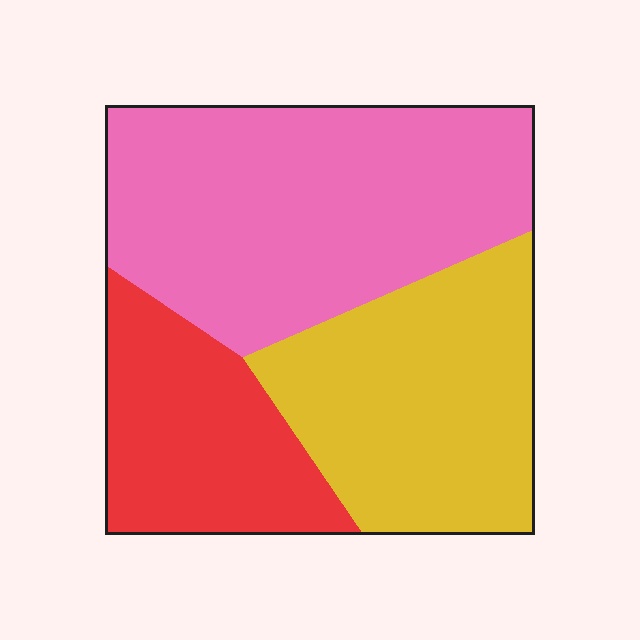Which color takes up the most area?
Pink, at roughly 45%.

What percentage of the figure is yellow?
Yellow takes up about one third (1/3) of the figure.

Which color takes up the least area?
Red, at roughly 20%.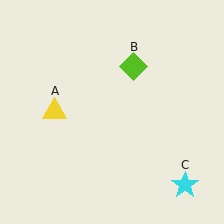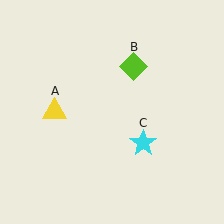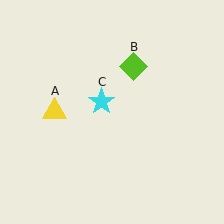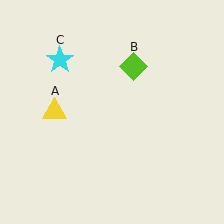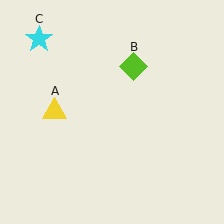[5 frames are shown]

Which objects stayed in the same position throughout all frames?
Yellow triangle (object A) and lime diamond (object B) remained stationary.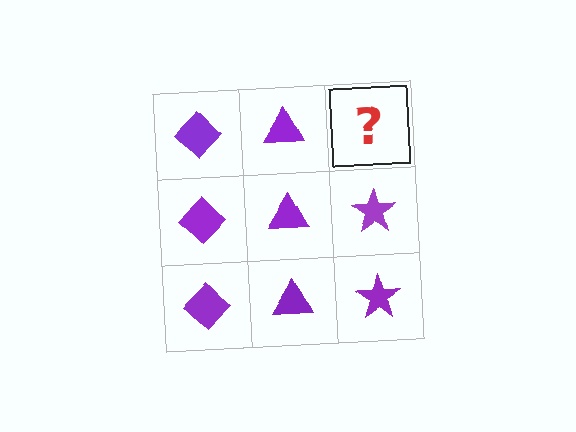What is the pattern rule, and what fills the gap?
The rule is that each column has a consistent shape. The gap should be filled with a purple star.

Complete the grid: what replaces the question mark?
The question mark should be replaced with a purple star.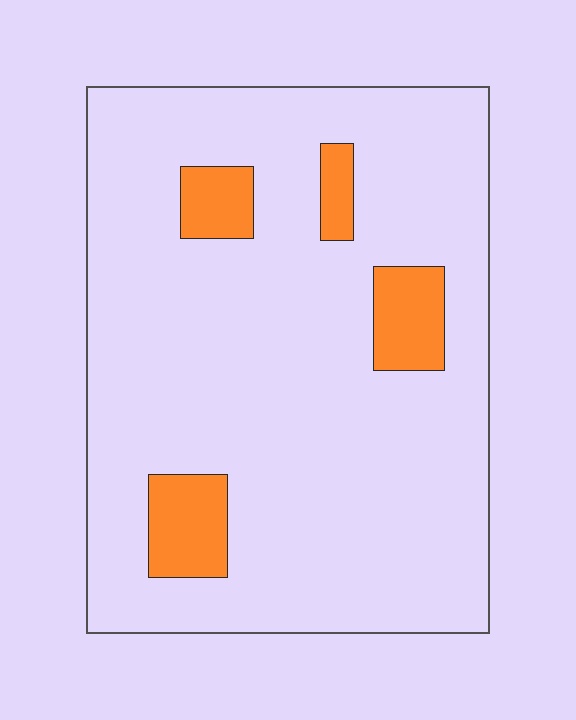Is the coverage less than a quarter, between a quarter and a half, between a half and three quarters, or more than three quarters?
Less than a quarter.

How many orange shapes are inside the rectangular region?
4.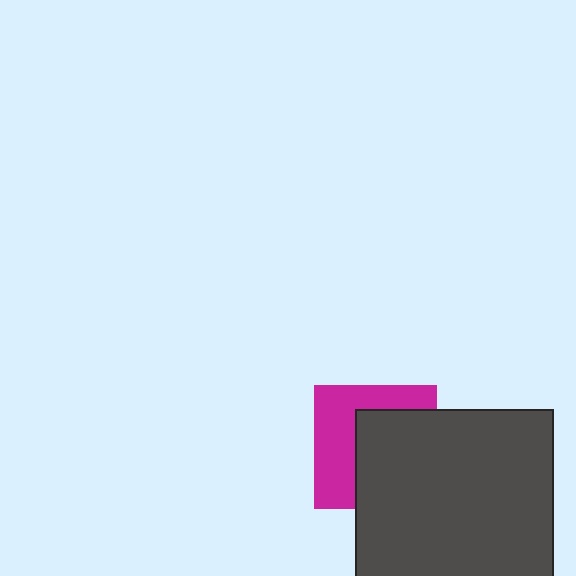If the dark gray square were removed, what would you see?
You would see the complete magenta square.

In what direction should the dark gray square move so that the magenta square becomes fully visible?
The dark gray square should move right. That is the shortest direction to clear the overlap and leave the magenta square fully visible.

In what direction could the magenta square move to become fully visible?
The magenta square could move left. That would shift it out from behind the dark gray square entirely.